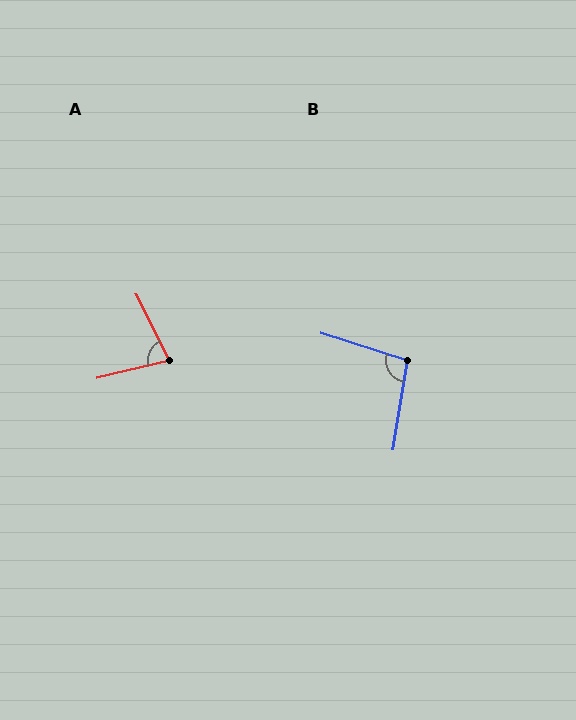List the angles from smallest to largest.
A (76°), B (98°).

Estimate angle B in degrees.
Approximately 98 degrees.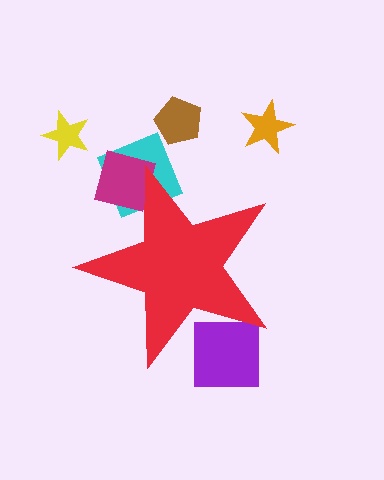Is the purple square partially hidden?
Yes, the purple square is partially hidden behind the red star.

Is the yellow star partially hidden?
No, the yellow star is fully visible.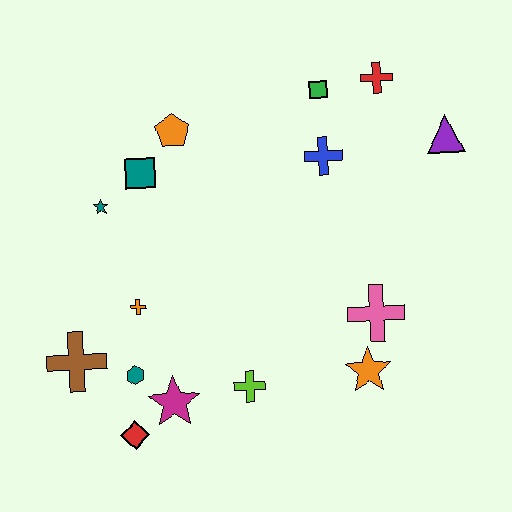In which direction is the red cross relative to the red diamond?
The red cross is above the red diamond.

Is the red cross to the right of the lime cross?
Yes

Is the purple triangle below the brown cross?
No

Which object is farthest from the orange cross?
The purple triangle is farthest from the orange cross.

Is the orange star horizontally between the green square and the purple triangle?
Yes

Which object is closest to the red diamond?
The magenta star is closest to the red diamond.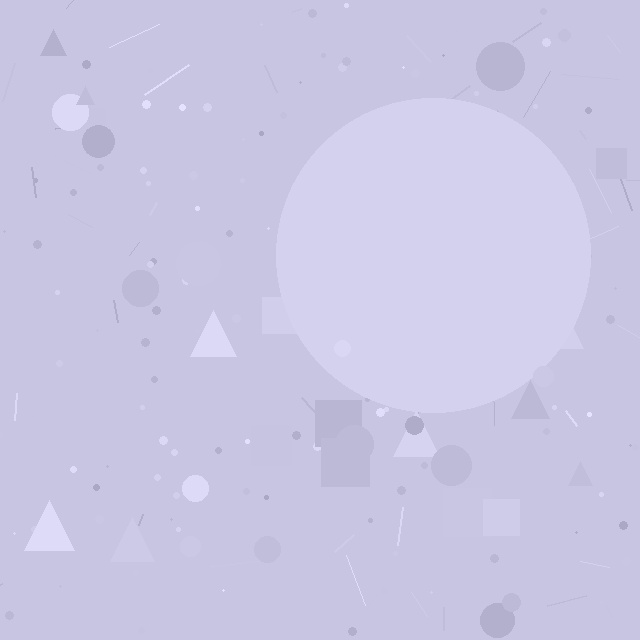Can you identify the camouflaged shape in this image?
The camouflaged shape is a circle.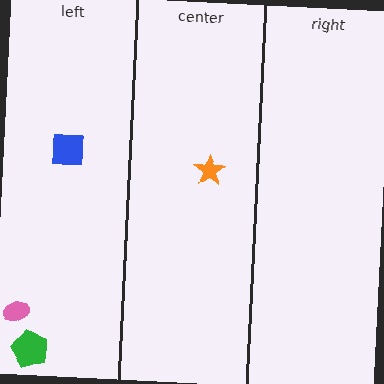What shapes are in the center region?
The orange star.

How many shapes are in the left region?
3.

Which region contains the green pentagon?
The left region.